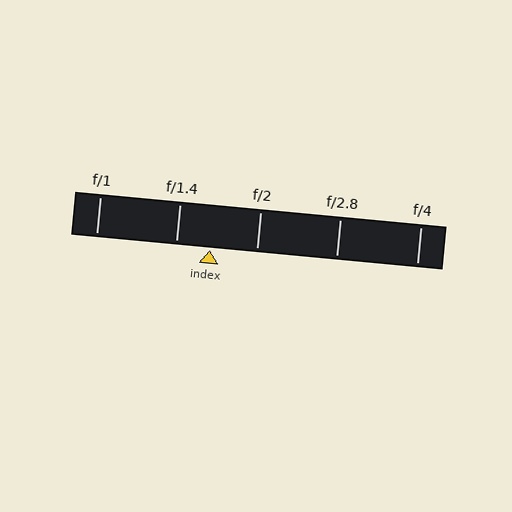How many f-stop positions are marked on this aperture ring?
There are 5 f-stop positions marked.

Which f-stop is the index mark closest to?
The index mark is closest to f/1.4.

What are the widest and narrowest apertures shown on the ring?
The widest aperture shown is f/1 and the narrowest is f/4.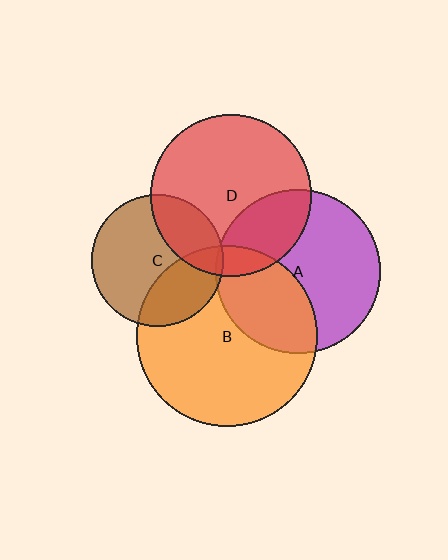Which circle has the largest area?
Circle B (orange).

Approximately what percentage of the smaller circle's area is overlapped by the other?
Approximately 30%.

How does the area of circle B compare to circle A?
Approximately 1.2 times.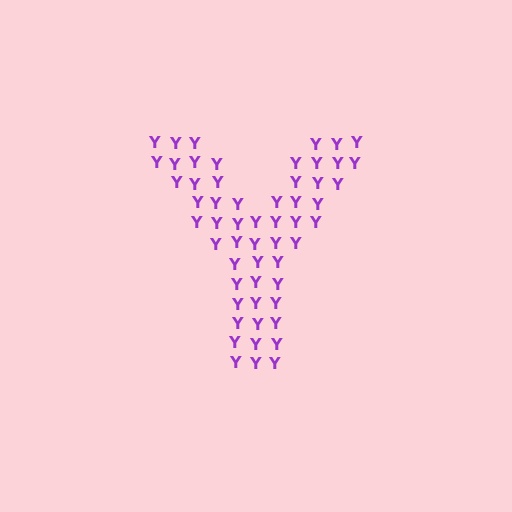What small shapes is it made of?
It is made of small letter Y's.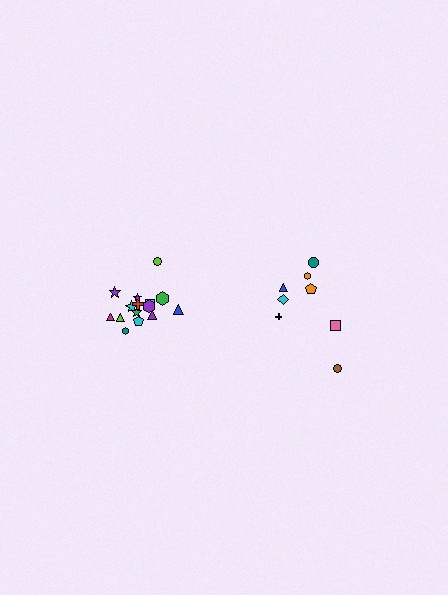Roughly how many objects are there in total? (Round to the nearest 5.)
Roughly 25 objects in total.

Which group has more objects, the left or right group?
The left group.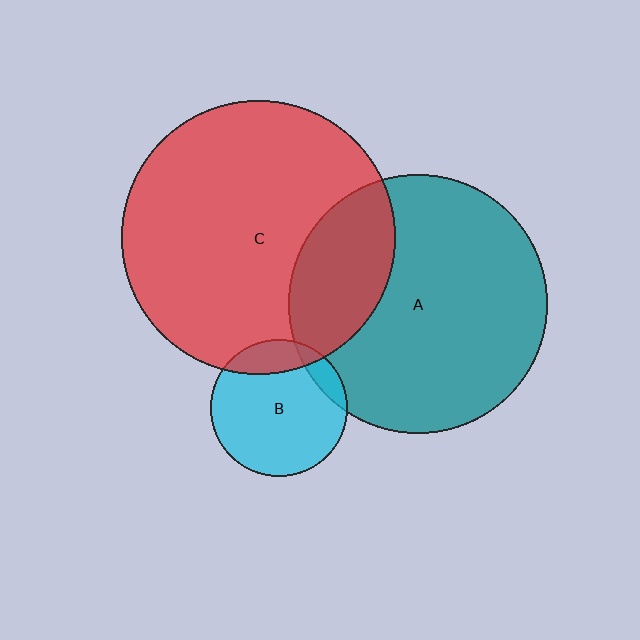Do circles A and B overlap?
Yes.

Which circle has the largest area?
Circle C (red).